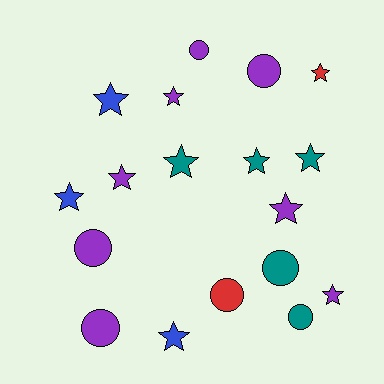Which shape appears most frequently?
Star, with 11 objects.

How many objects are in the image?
There are 18 objects.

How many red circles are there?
There is 1 red circle.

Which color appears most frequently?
Purple, with 8 objects.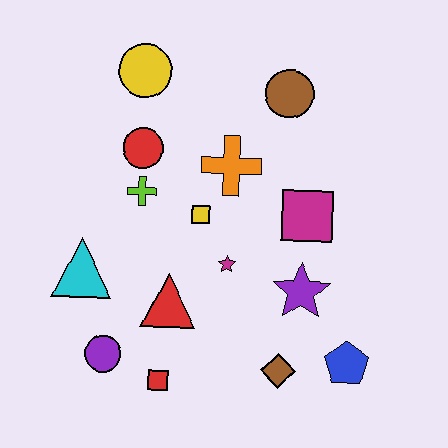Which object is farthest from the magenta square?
The purple circle is farthest from the magenta square.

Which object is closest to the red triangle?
The magenta star is closest to the red triangle.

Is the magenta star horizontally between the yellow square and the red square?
No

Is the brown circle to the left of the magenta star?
No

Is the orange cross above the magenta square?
Yes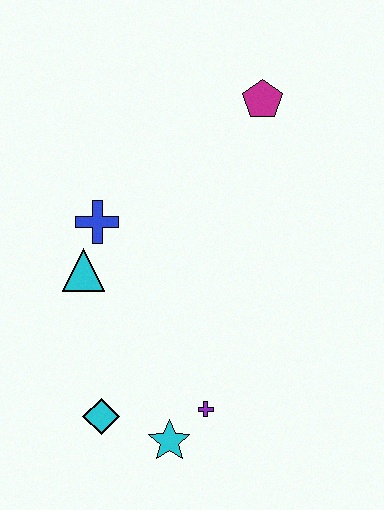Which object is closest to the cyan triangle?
The blue cross is closest to the cyan triangle.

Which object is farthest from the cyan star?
The magenta pentagon is farthest from the cyan star.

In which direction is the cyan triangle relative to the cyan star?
The cyan triangle is above the cyan star.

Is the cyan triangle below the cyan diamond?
No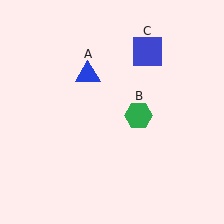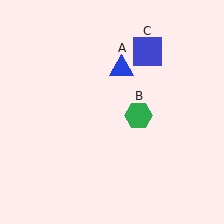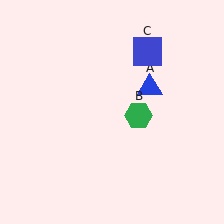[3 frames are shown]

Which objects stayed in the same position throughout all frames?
Green hexagon (object B) and blue square (object C) remained stationary.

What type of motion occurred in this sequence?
The blue triangle (object A) rotated clockwise around the center of the scene.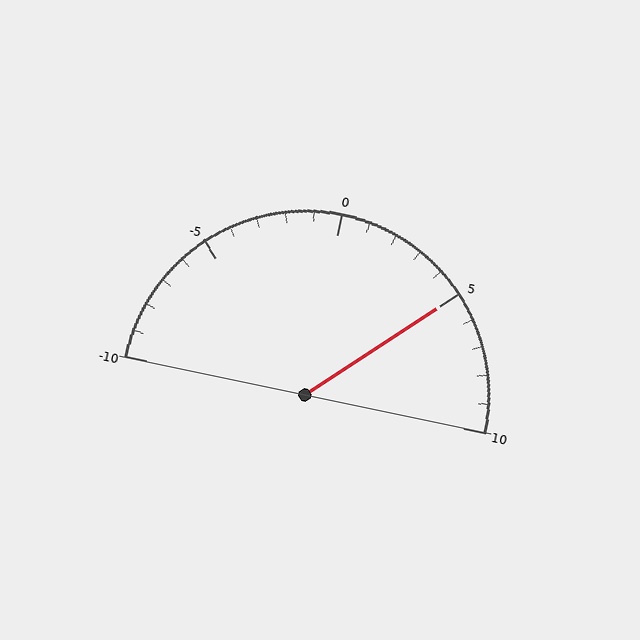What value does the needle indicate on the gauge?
The needle indicates approximately 5.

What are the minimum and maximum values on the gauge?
The gauge ranges from -10 to 10.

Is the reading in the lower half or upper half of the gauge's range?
The reading is in the upper half of the range (-10 to 10).